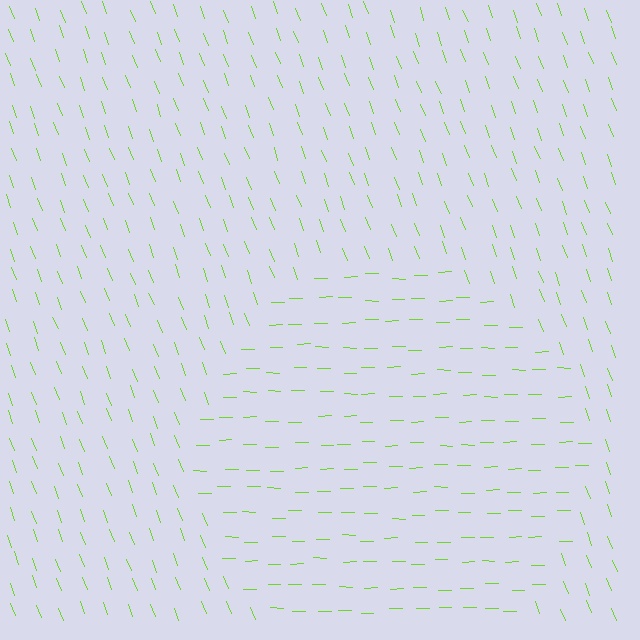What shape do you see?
I see a circle.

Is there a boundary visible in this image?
Yes, there is a texture boundary formed by a change in line orientation.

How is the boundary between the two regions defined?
The boundary is defined purely by a change in line orientation (approximately 70 degrees difference). All lines are the same color and thickness.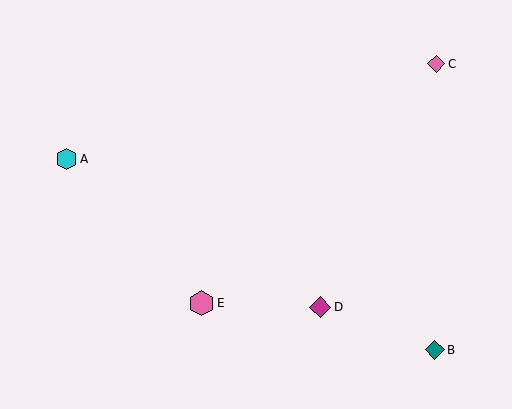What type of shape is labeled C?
Shape C is a pink diamond.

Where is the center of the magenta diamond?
The center of the magenta diamond is at (320, 307).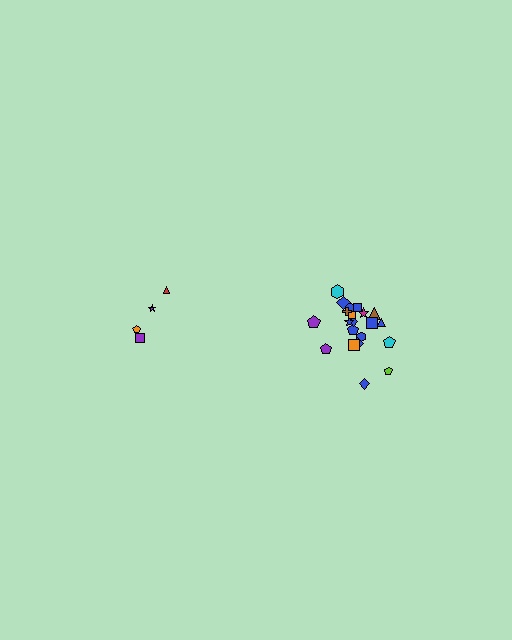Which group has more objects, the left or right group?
The right group.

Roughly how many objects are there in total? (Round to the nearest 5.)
Roughly 25 objects in total.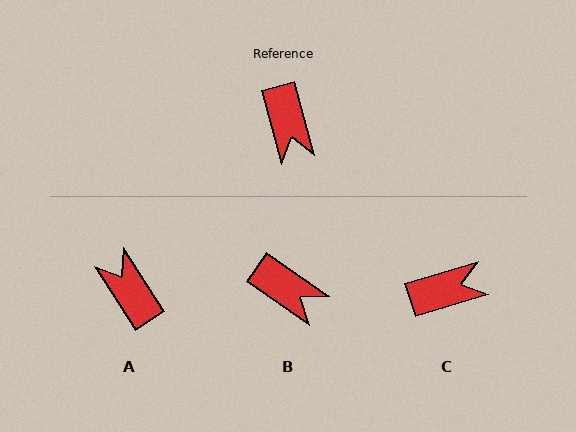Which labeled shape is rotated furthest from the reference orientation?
A, about 162 degrees away.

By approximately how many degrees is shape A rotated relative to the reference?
Approximately 162 degrees clockwise.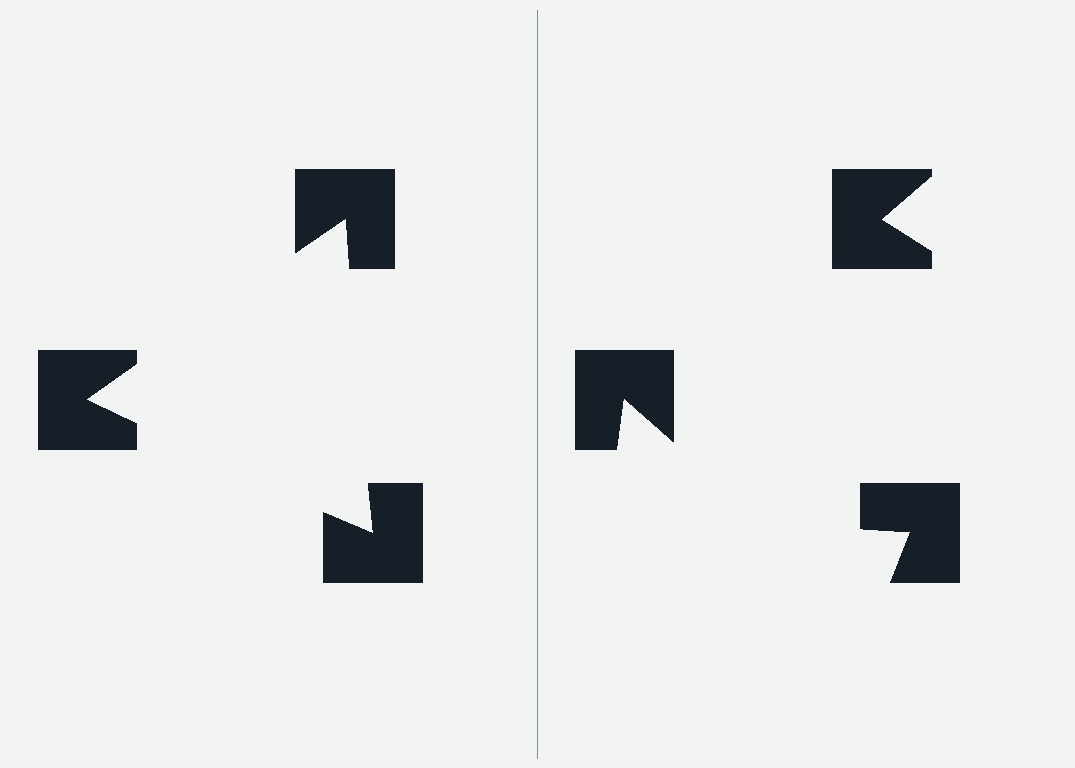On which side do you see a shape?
An illusory triangle appears on the left side. On the right side the wedge cuts are rotated, so no coherent shape forms.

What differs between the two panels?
The notched squares are positioned identically on both sides; only the wedge orientations differ. On the left they align to a triangle; on the right they are misaligned.